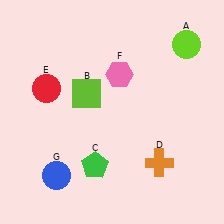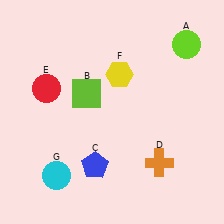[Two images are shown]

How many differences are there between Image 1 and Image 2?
There are 3 differences between the two images.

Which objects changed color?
C changed from green to blue. F changed from pink to yellow. G changed from blue to cyan.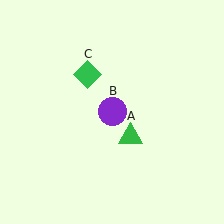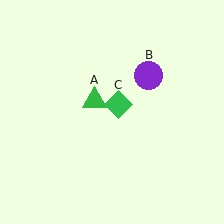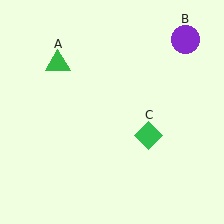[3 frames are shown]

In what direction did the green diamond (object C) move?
The green diamond (object C) moved down and to the right.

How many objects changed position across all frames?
3 objects changed position: green triangle (object A), purple circle (object B), green diamond (object C).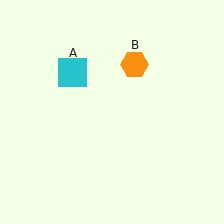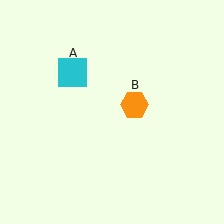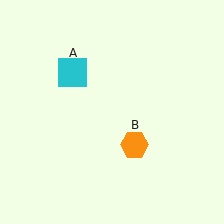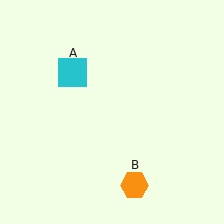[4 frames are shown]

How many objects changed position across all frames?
1 object changed position: orange hexagon (object B).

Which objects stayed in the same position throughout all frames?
Cyan square (object A) remained stationary.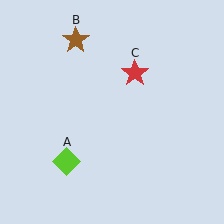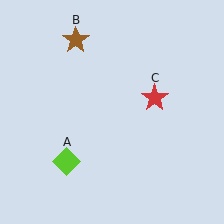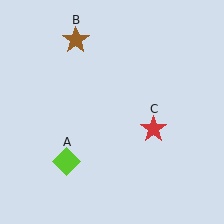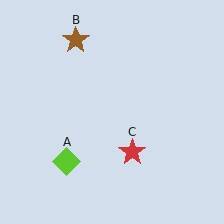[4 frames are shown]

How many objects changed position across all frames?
1 object changed position: red star (object C).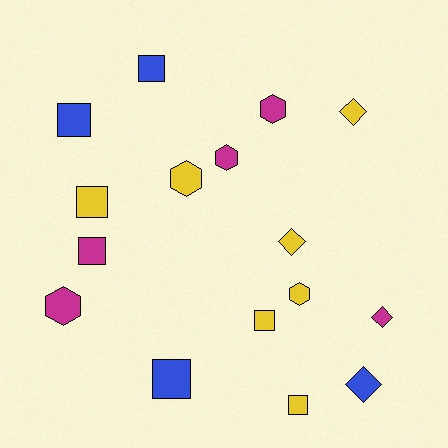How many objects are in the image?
There are 16 objects.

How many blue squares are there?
There are 3 blue squares.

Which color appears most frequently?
Yellow, with 7 objects.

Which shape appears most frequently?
Square, with 7 objects.